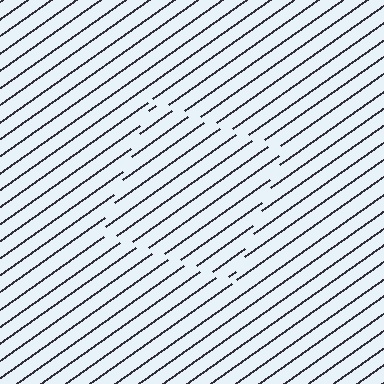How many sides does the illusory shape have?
4 sides — the line-ends trace a square.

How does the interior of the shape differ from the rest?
The interior of the shape contains the same grating, shifted by half a period — the contour is defined by the phase discontinuity where line-ends from the inner and outer gratings abut.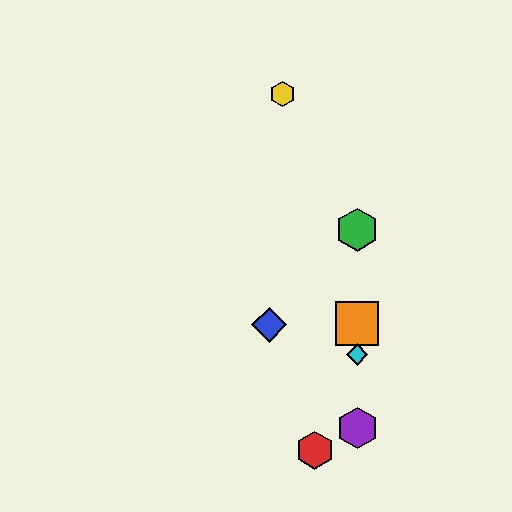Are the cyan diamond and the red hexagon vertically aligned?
No, the cyan diamond is at x≈357 and the red hexagon is at x≈315.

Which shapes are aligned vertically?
The green hexagon, the purple hexagon, the orange square, the cyan diamond are aligned vertically.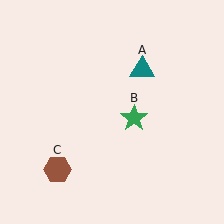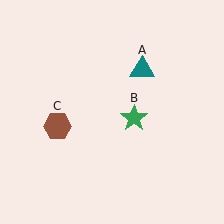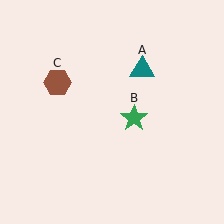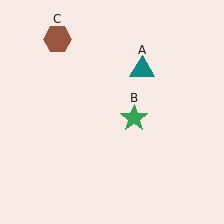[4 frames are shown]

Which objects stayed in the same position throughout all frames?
Teal triangle (object A) and green star (object B) remained stationary.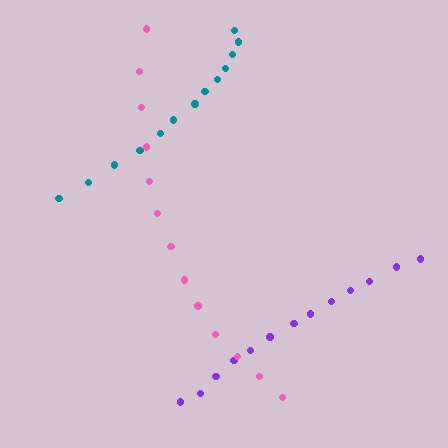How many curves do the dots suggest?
There are 3 distinct paths.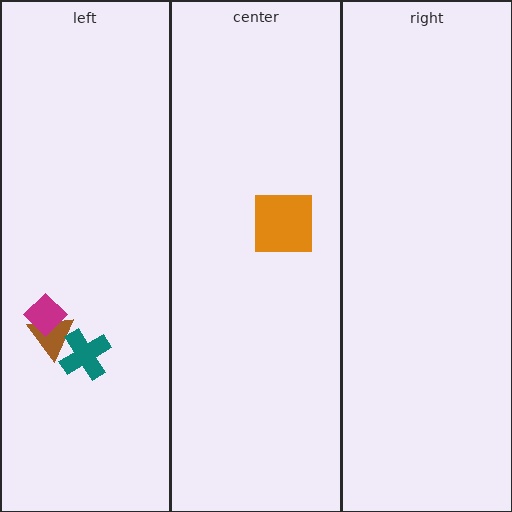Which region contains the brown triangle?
The left region.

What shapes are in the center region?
The orange square.